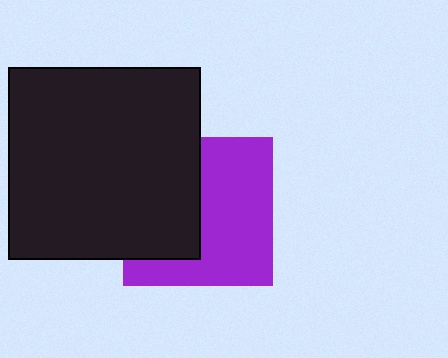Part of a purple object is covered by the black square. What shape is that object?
It is a square.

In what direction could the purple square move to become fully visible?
The purple square could move right. That would shift it out from behind the black square entirely.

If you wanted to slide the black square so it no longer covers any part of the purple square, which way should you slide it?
Slide it left — that is the most direct way to separate the two shapes.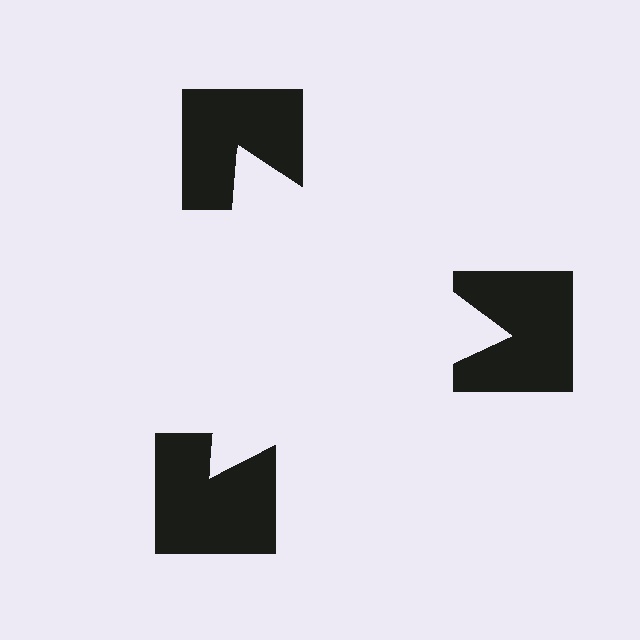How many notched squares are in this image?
There are 3 — one at each vertex of the illusory triangle.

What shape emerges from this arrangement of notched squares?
An illusory triangle — its edges are inferred from the aligned wedge cuts in the notched squares, not physically drawn.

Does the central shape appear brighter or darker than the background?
It typically appears slightly brighter than the background, even though no actual brightness change is drawn.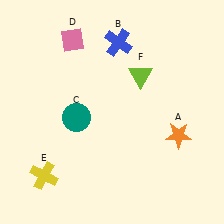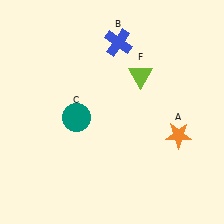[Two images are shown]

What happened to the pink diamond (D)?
The pink diamond (D) was removed in Image 2. It was in the top-left area of Image 1.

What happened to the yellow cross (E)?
The yellow cross (E) was removed in Image 2. It was in the bottom-left area of Image 1.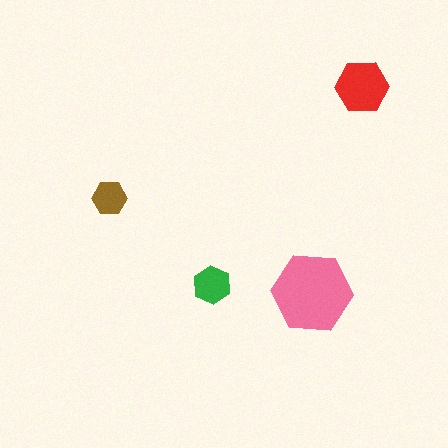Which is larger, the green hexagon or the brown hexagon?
The green one.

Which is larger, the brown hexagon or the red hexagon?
The red one.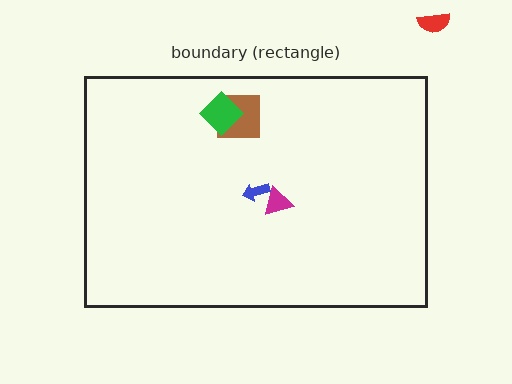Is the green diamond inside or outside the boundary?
Inside.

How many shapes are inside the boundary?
4 inside, 1 outside.